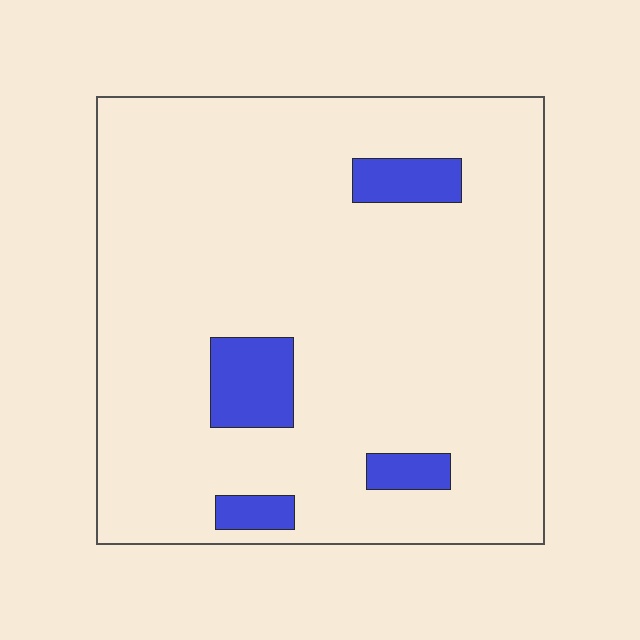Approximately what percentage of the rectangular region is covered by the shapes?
Approximately 10%.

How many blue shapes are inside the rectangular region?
4.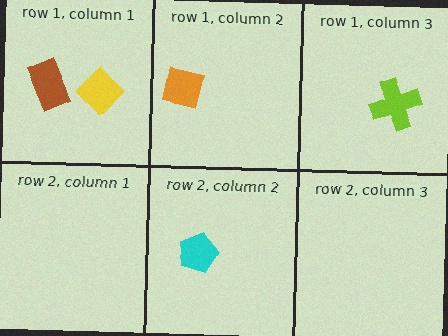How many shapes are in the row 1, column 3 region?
1.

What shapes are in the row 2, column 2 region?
The cyan pentagon.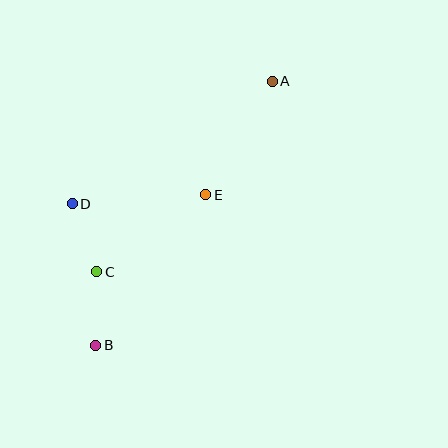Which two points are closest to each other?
Points C and D are closest to each other.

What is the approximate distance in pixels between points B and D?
The distance between B and D is approximately 144 pixels.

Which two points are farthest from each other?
Points A and B are farthest from each other.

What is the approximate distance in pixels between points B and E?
The distance between B and E is approximately 186 pixels.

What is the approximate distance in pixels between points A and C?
The distance between A and C is approximately 259 pixels.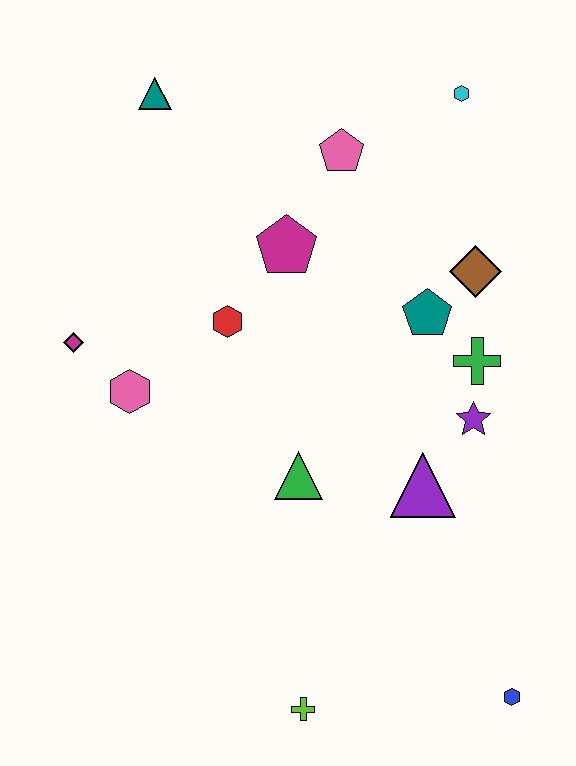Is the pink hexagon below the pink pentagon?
Yes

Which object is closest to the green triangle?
The purple triangle is closest to the green triangle.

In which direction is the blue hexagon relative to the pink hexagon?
The blue hexagon is to the right of the pink hexagon.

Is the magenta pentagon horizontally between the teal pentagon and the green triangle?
No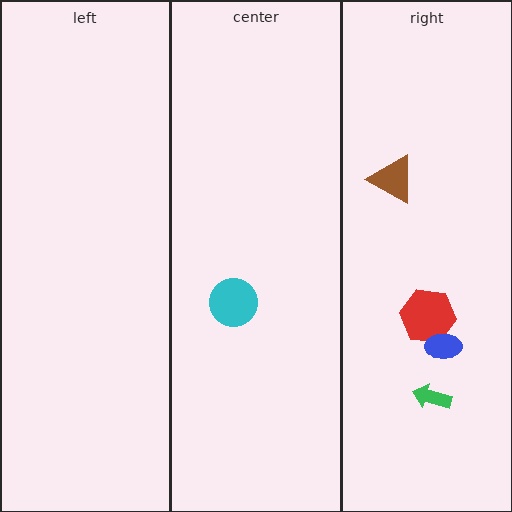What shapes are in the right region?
The red hexagon, the brown triangle, the green arrow, the blue ellipse.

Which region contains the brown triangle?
The right region.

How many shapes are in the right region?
4.